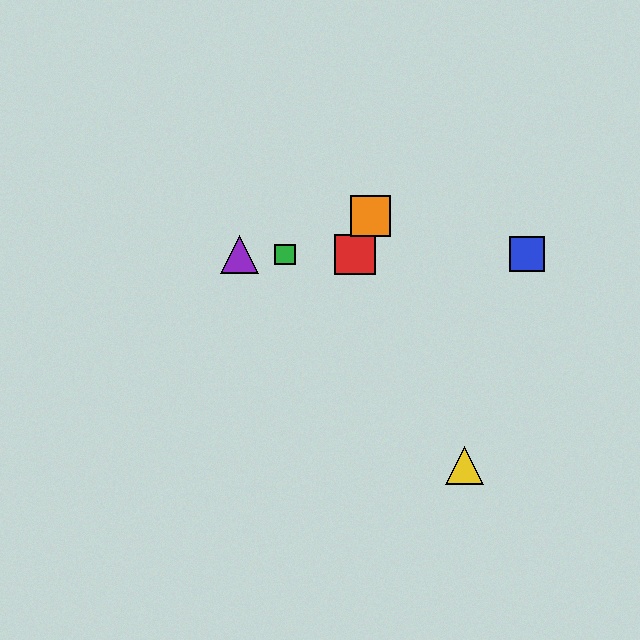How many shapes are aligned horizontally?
4 shapes (the red square, the blue square, the green square, the purple triangle) are aligned horizontally.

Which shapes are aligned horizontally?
The red square, the blue square, the green square, the purple triangle are aligned horizontally.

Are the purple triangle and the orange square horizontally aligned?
No, the purple triangle is at y≈254 and the orange square is at y≈216.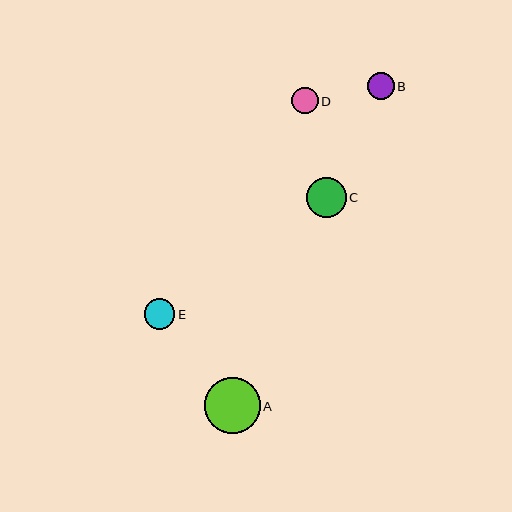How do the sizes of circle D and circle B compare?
Circle D and circle B are approximately the same size.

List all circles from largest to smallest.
From largest to smallest: A, C, E, D, B.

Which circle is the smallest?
Circle B is the smallest with a size of approximately 27 pixels.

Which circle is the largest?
Circle A is the largest with a size of approximately 56 pixels.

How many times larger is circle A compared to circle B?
Circle A is approximately 2.1 times the size of circle B.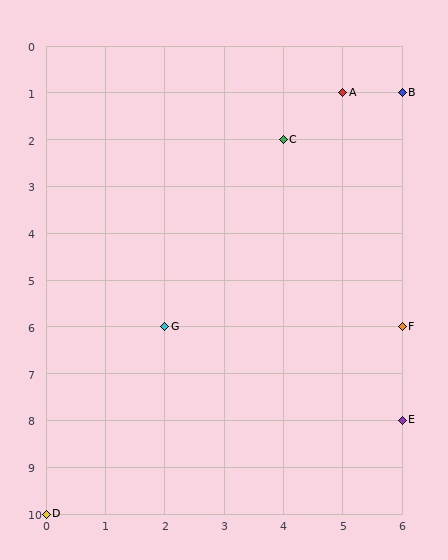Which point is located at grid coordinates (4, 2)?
Point C is at (4, 2).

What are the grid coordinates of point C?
Point C is at grid coordinates (4, 2).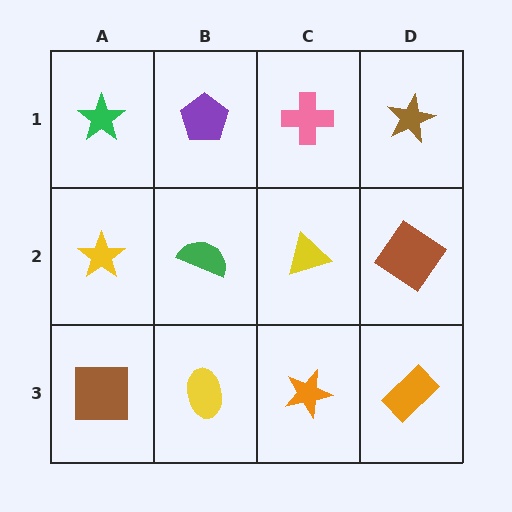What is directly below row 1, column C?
A yellow triangle.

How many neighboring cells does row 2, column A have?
3.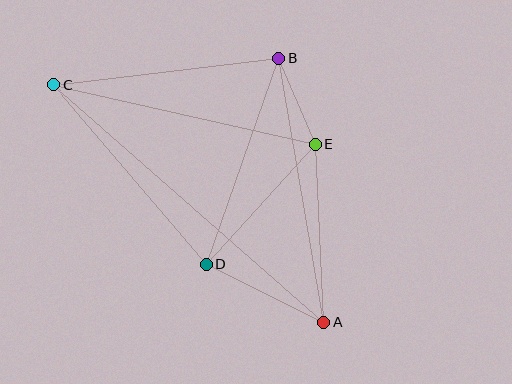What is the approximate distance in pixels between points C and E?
The distance between C and E is approximately 268 pixels.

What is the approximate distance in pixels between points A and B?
The distance between A and B is approximately 268 pixels.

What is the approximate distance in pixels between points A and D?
The distance between A and D is approximately 131 pixels.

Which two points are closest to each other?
Points B and E are closest to each other.